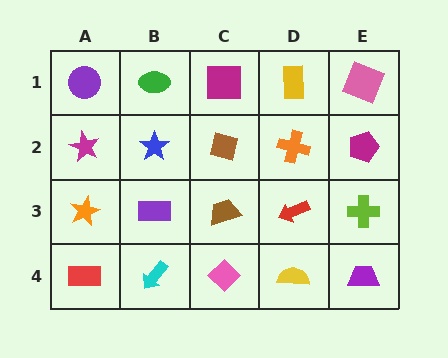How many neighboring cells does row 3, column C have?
4.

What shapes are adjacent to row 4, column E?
A lime cross (row 3, column E), a yellow semicircle (row 4, column D).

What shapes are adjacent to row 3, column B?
A blue star (row 2, column B), a cyan arrow (row 4, column B), an orange star (row 3, column A), a brown trapezoid (row 3, column C).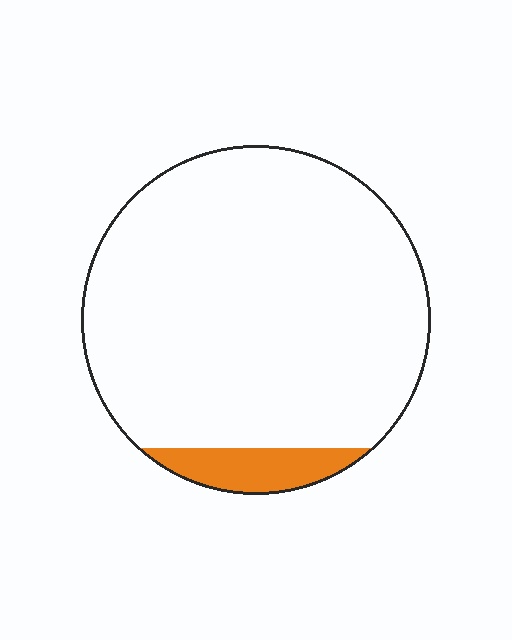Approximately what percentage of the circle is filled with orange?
Approximately 10%.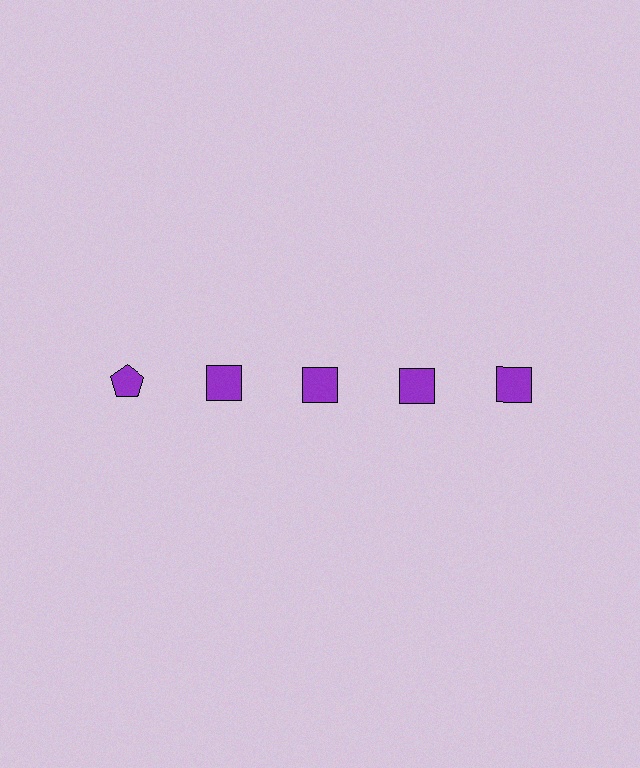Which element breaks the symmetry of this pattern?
The purple pentagon in the top row, leftmost column breaks the symmetry. All other shapes are purple squares.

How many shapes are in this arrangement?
There are 5 shapes arranged in a grid pattern.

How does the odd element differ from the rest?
It has a different shape: pentagon instead of square.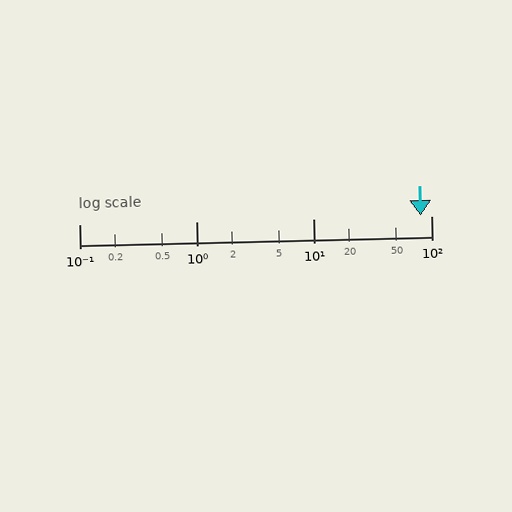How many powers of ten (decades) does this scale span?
The scale spans 3 decades, from 0.1 to 100.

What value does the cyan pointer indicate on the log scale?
The pointer indicates approximately 82.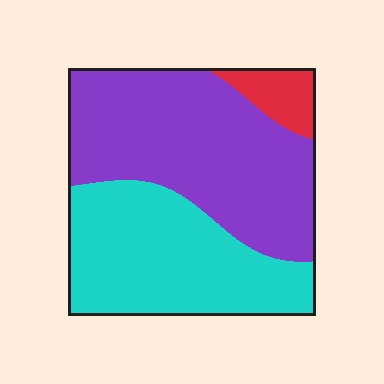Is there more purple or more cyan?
Purple.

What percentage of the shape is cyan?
Cyan covers 41% of the shape.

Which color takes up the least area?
Red, at roughly 5%.